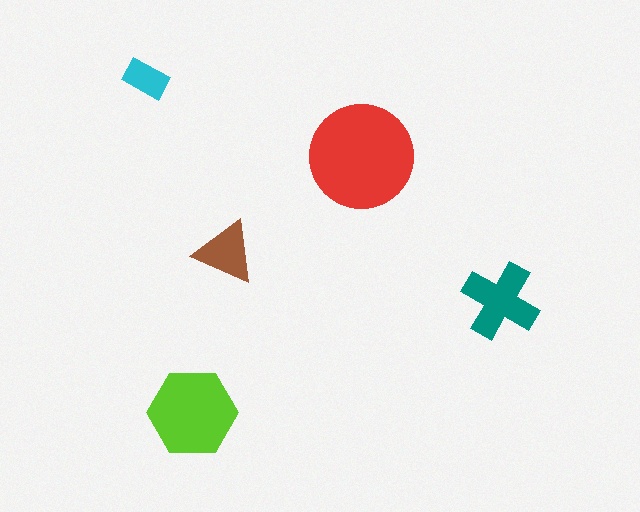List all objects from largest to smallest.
The red circle, the lime hexagon, the teal cross, the brown triangle, the cyan rectangle.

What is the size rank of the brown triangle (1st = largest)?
4th.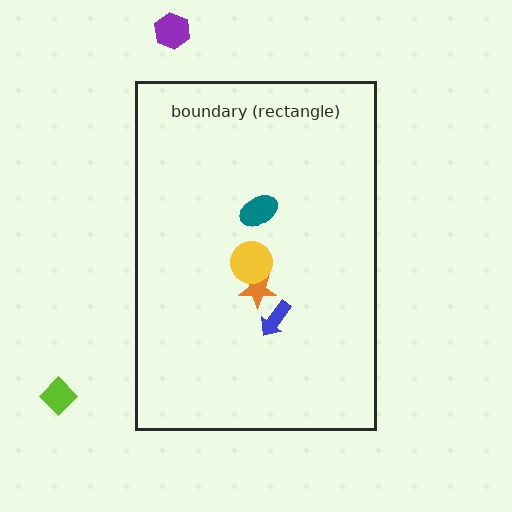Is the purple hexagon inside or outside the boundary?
Outside.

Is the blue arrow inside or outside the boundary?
Inside.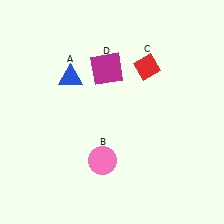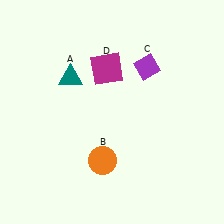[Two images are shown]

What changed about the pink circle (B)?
In Image 1, B is pink. In Image 2, it changed to orange.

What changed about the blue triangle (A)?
In Image 1, A is blue. In Image 2, it changed to teal.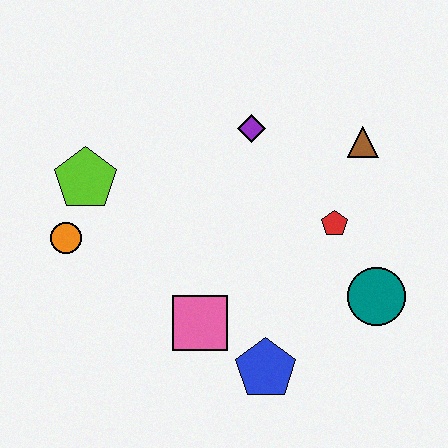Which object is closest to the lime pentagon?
The orange circle is closest to the lime pentagon.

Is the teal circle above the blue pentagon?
Yes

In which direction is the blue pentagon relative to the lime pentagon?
The blue pentagon is below the lime pentagon.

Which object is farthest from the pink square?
The brown triangle is farthest from the pink square.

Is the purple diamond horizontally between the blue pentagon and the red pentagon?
No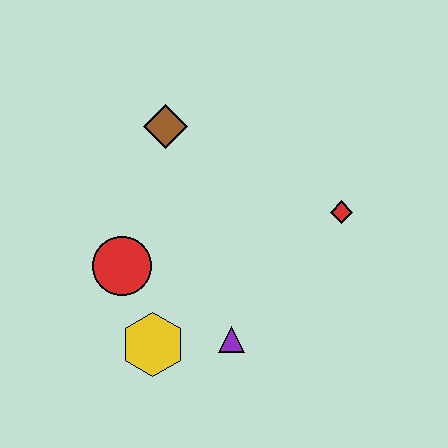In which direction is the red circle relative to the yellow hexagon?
The red circle is above the yellow hexagon.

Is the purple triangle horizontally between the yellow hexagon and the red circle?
No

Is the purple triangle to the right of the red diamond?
No